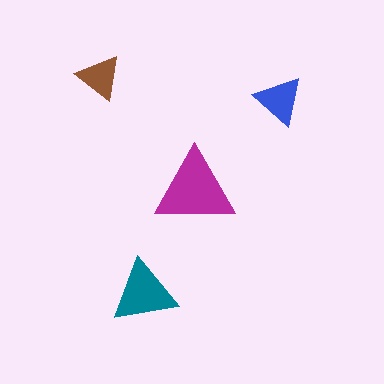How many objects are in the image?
There are 4 objects in the image.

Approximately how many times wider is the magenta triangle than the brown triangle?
About 2 times wider.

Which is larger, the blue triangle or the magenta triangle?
The magenta one.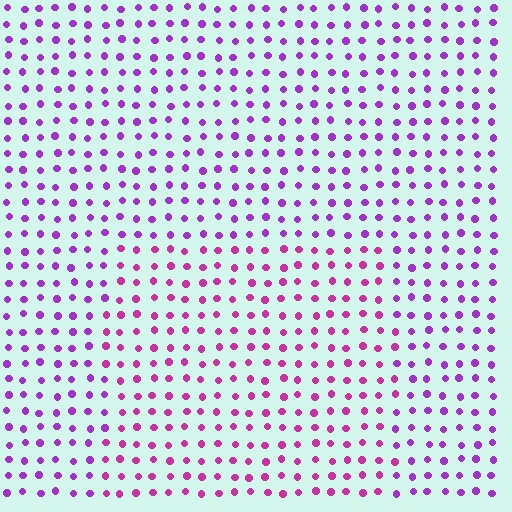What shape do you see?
I see a rectangle.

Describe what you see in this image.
The image is filled with small purple elements in a uniform arrangement. A rectangle-shaped region is visible where the elements are tinted to a slightly different hue, forming a subtle color boundary.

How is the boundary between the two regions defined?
The boundary is defined purely by a slight shift in hue (about 32 degrees). Spacing, size, and orientation are identical on both sides.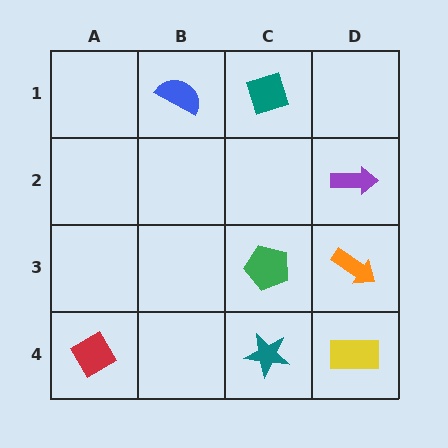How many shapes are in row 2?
1 shape.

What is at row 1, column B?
A blue semicircle.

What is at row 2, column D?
A purple arrow.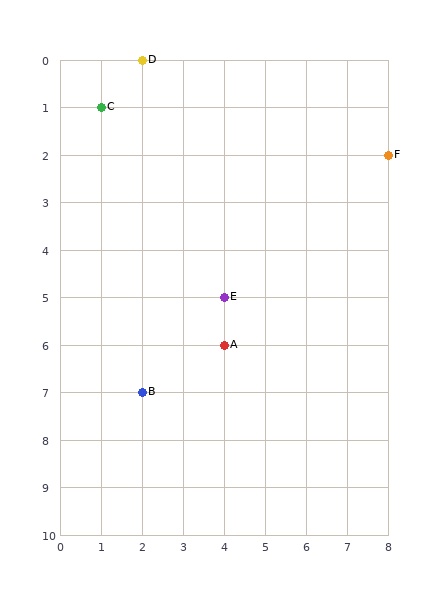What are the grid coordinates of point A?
Point A is at grid coordinates (4, 6).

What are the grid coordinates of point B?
Point B is at grid coordinates (2, 7).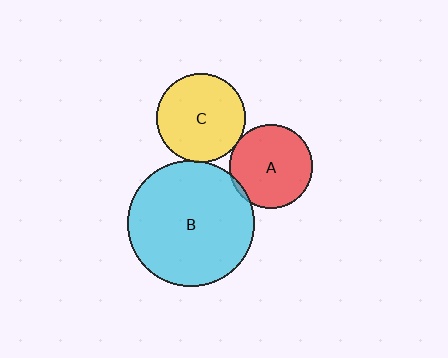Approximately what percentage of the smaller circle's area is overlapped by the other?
Approximately 5%.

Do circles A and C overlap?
Yes.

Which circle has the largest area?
Circle B (cyan).